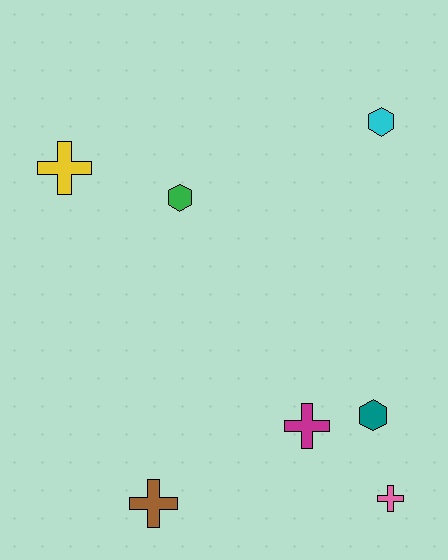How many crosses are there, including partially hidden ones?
There are 4 crosses.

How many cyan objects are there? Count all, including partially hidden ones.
There is 1 cyan object.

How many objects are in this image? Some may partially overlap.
There are 7 objects.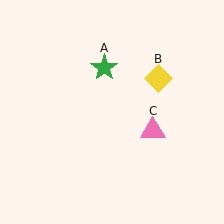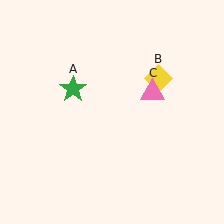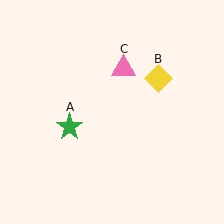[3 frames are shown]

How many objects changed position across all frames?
2 objects changed position: green star (object A), pink triangle (object C).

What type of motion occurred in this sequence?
The green star (object A), pink triangle (object C) rotated counterclockwise around the center of the scene.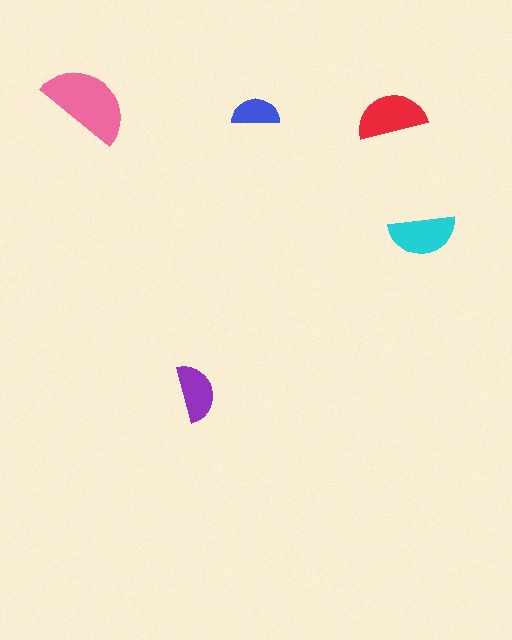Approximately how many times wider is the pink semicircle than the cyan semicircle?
About 1.5 times wider.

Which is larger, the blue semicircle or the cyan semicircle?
The cyan one.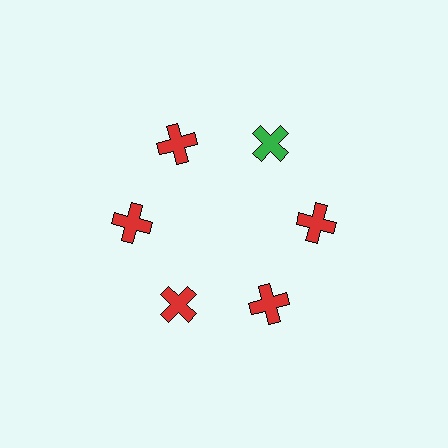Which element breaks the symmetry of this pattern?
The green cross at roughly the 1 o'clock position breaks the symmetry. All other shapes are red crosses.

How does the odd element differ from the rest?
It has a different color: green instead of red.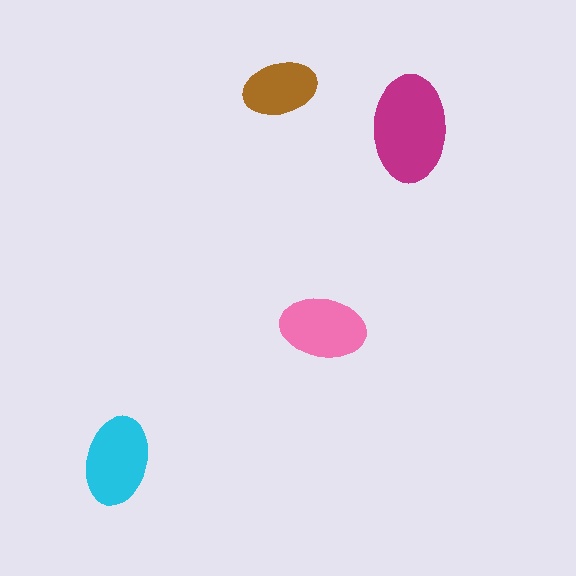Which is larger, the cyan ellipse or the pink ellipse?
The cyan one.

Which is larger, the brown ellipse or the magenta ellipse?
The magenta one.